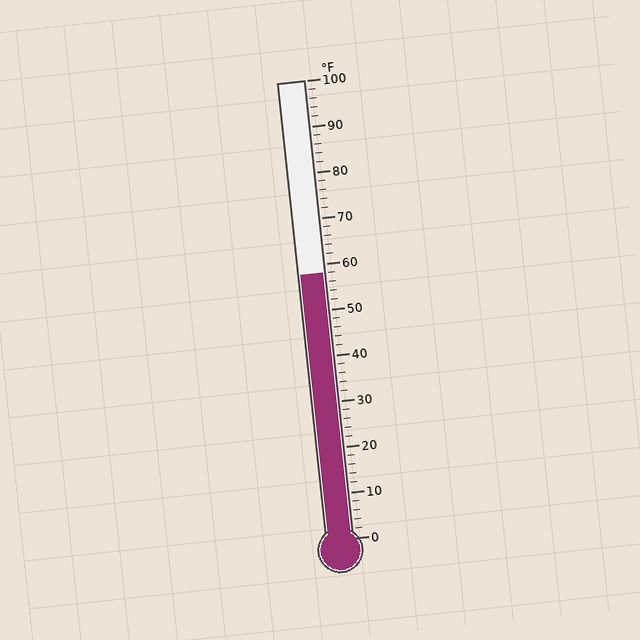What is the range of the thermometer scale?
The thermometer scale ranges from 0°F to 100°F.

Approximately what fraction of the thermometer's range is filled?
The thermometer is filled to approximately 60% of its range.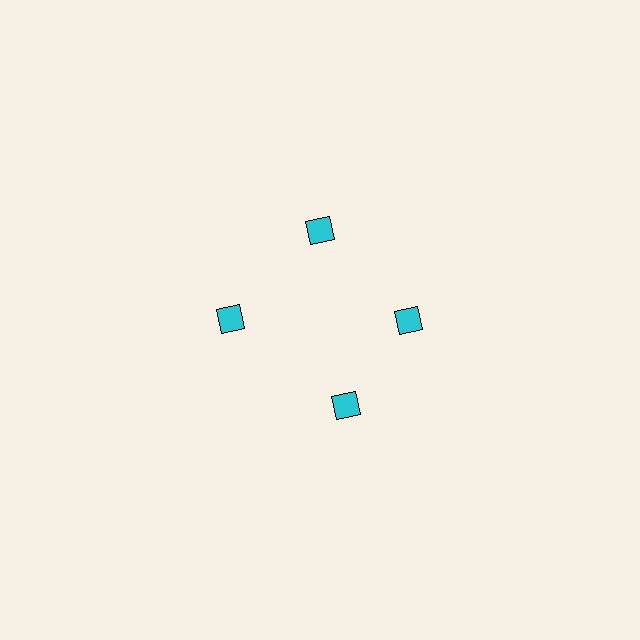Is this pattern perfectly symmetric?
No. The 4 cyan squares are arranged in a ring, but one element near the 6 o'clock position is rotated out of alignment along the ring, breaking the 4-fold rotational symmetry.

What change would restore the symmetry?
The symmetry would be restored by rotating it back into even spacing with its neighbors so that all 4 squares sit at equal angles and equal distance from the center.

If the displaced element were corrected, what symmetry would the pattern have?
It would have 4-fold rotational symmetry — the pattern would map onto itself every 90 degrees.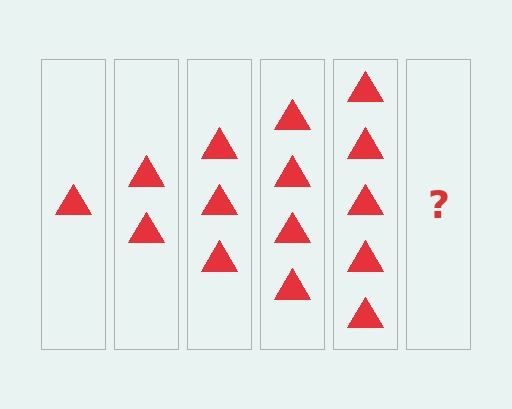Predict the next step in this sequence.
The next step is 6 triangles.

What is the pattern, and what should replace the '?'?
The pattern is that each step adds one more triangle. The '?' should be 6 triangles.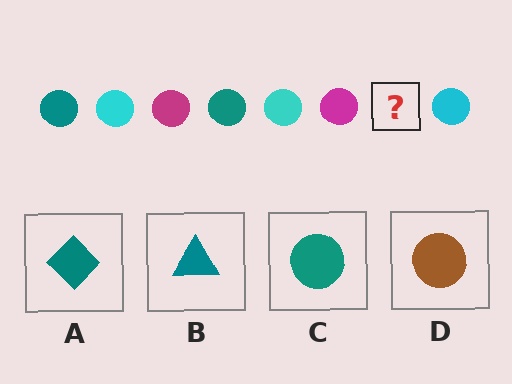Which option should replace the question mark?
Option C.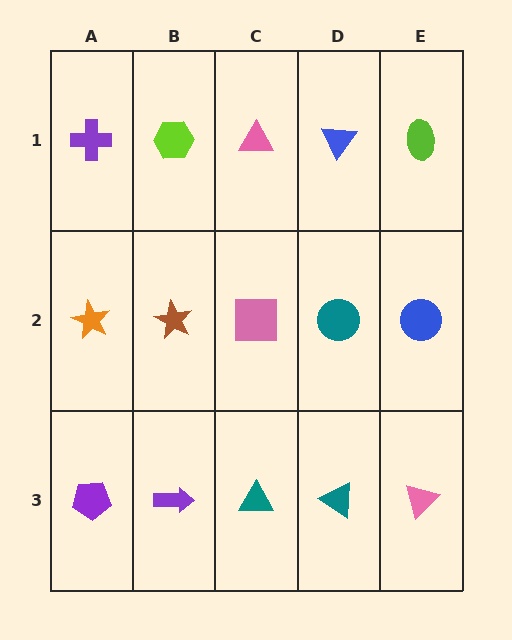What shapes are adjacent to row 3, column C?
A pink square (row 2, column C), a purple arrow (row 3, column B), a teal triangle (row 3, column D).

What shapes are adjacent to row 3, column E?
A blue circle (row 2, column E), a teal triangle (row 3, column D).